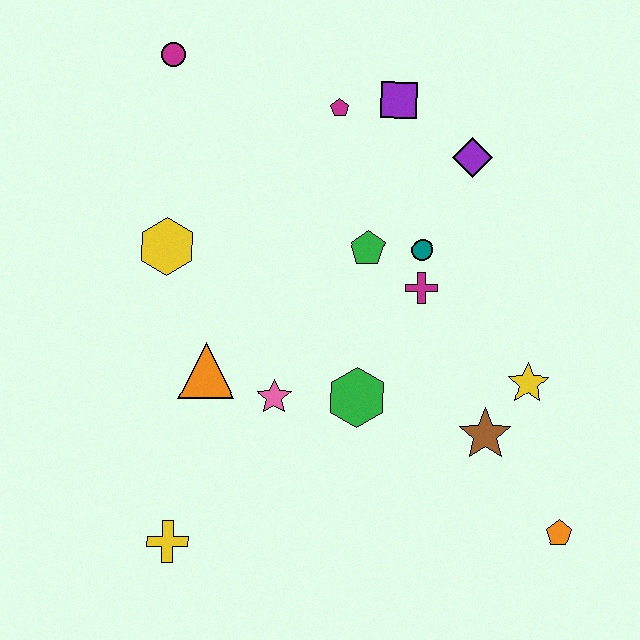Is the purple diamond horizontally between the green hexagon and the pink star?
No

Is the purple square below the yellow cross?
No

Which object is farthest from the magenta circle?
The orange pentagon is farthest from the magenta circle.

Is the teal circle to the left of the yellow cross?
No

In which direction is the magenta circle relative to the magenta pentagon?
The magenta circle is to the left of the magenta pentagon.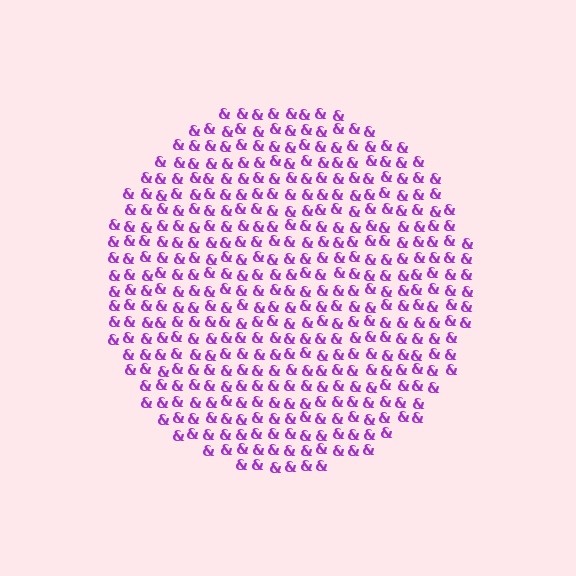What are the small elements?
The small elements are ampersands.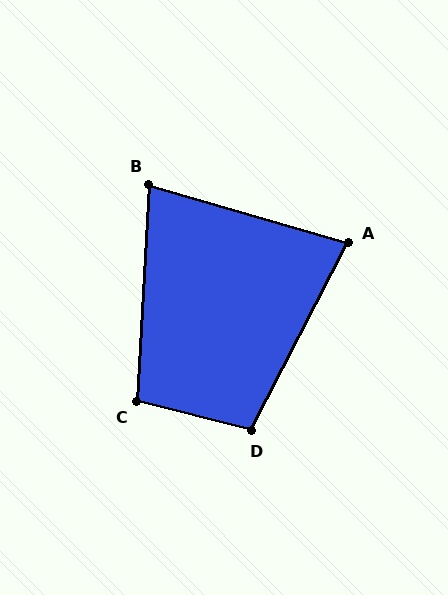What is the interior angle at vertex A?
Approximately 79 degrees (acute).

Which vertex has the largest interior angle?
D, at approximately 103 degrees.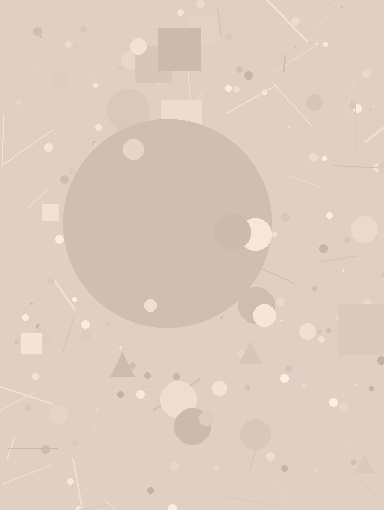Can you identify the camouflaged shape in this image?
The camouflaged shape is a circle.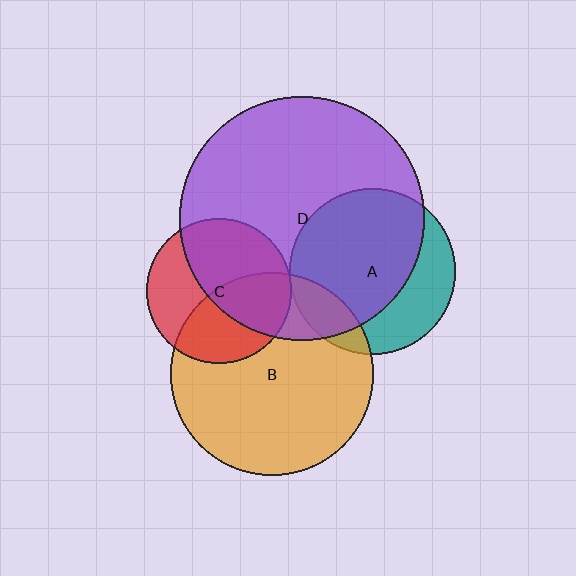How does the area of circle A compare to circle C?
Approximately 1.3 times.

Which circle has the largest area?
Circle D (purple).